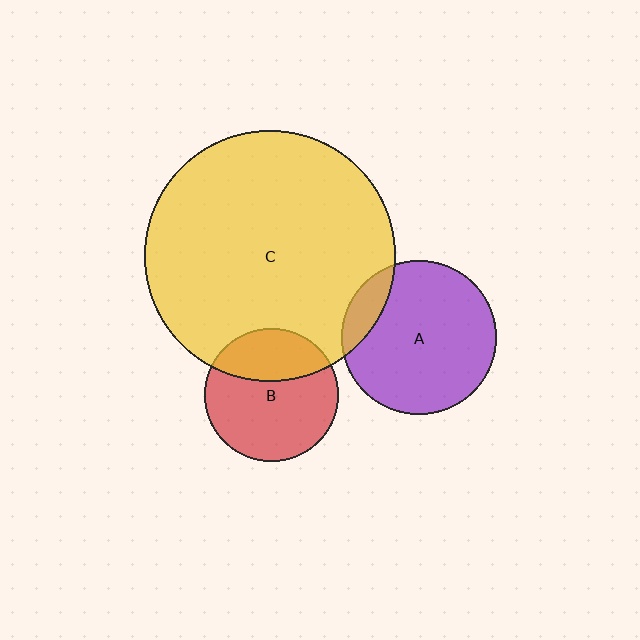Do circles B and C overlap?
Yes.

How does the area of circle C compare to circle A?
Approximately 2.7 times.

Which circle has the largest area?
Circle C (yellow).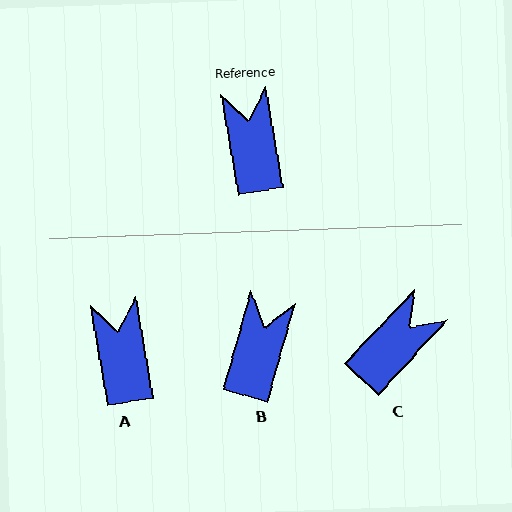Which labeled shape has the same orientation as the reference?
A.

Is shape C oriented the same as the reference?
No, it is off by about 53 degrees.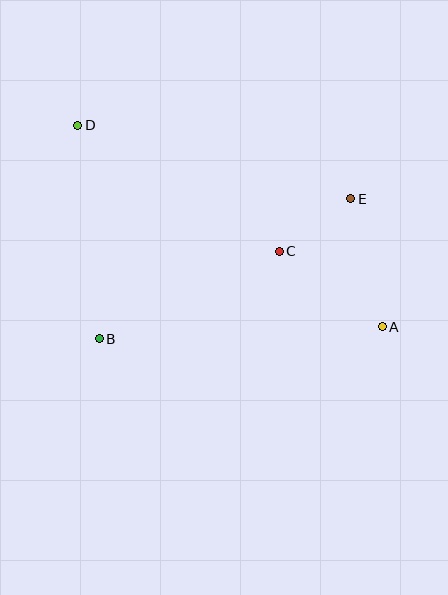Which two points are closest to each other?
Points C and E are closest to each other.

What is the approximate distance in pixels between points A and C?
The distance between A and C is approximately 128 pixels.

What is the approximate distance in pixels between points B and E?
The distance between B and E is approximately 288 pixels.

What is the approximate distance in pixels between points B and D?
The distance between B and D is approximately 215 pixels.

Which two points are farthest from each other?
Points A and D are farthest from each other.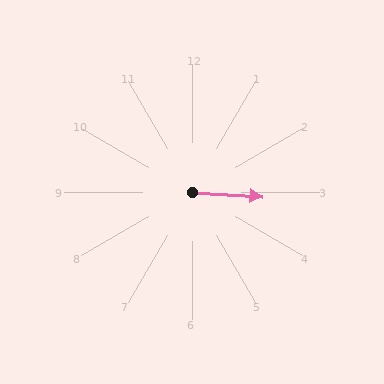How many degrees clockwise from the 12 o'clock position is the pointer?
Approximately 93 degrees.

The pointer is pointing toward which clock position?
Roughly 3 o'clock.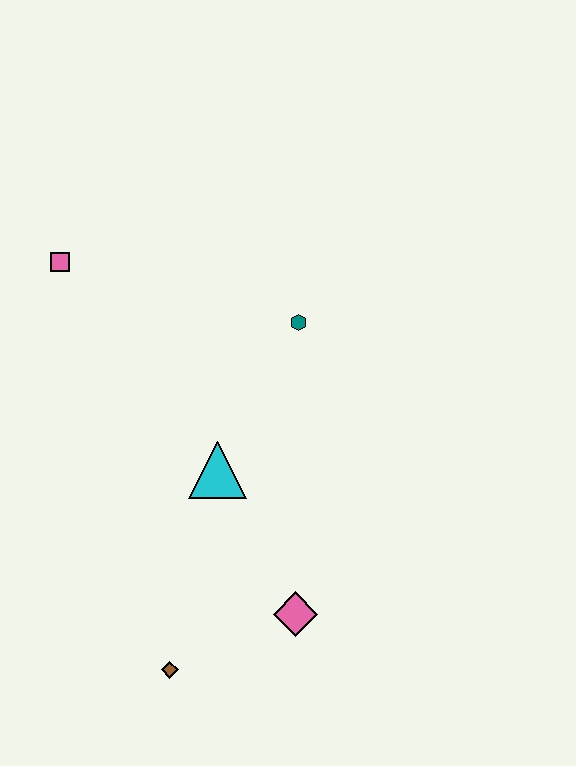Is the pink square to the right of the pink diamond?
No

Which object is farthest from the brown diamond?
The pink square is farthest from the brown diamond.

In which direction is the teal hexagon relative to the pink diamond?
The teal hexagon is above the pink diamond.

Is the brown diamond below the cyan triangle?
Yes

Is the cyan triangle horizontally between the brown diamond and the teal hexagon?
Yes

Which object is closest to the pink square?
The teal hexagon is closest to the pink square.